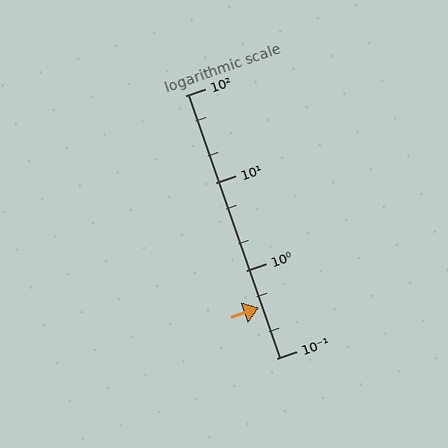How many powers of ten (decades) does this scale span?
The scale spans 3 decades, from 0.1 to 100.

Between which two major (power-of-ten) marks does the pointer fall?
The pointer is between 0.1 and 1.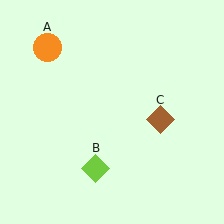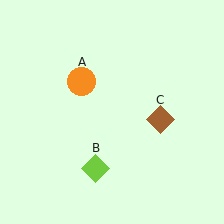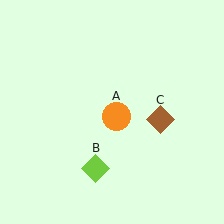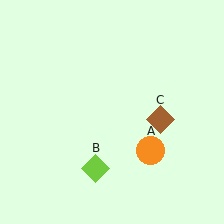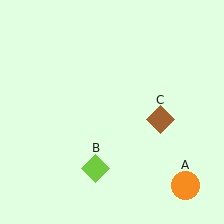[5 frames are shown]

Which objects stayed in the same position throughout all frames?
Lime diamond (object B) and brown diamond (object C) remained stationary.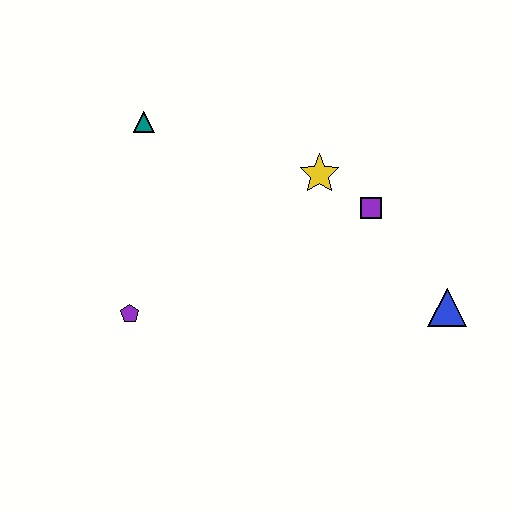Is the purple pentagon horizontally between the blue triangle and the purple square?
No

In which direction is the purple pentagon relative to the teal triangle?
The purple pentagon is below the teal triangle.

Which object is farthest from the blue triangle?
The teal triangle is farthest from the blue triangle.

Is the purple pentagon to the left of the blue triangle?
Yes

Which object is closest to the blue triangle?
The purple square is closest to the blue triangle.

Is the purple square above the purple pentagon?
Yes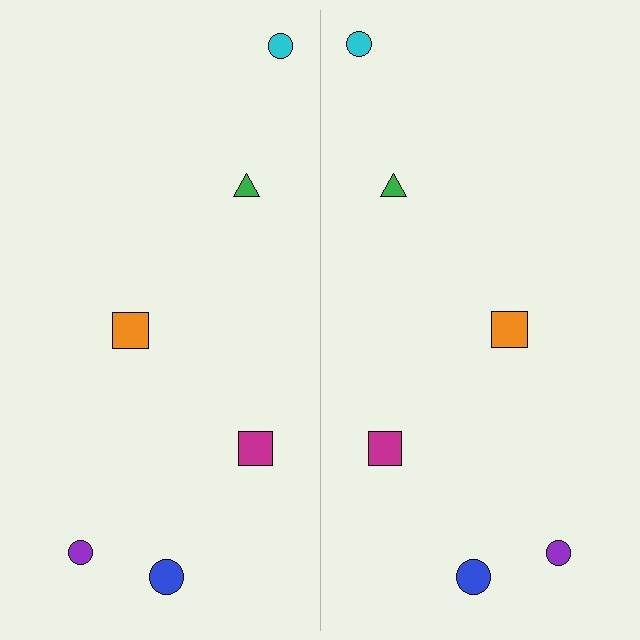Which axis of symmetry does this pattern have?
The pattern has a vertical axis of symmetry running through the center of the image.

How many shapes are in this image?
There are 12 shapes in this image.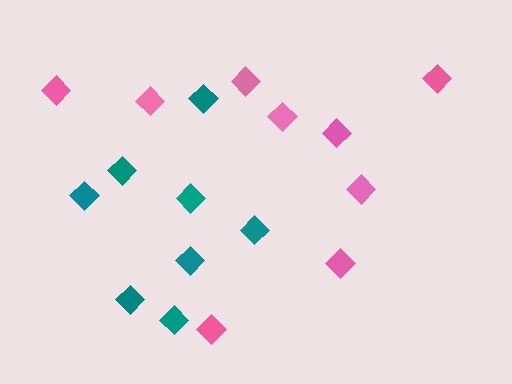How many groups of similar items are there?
There are 2 groups: one group of pink diamonds (9) and one group of teal diamonds (8).